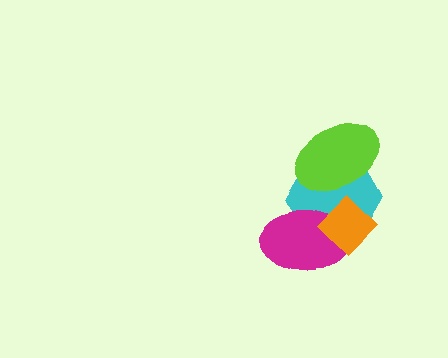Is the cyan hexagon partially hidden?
Yes, it is partially covered by another shape.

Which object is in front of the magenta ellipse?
The orange diamond is in front of the magenta ellipse.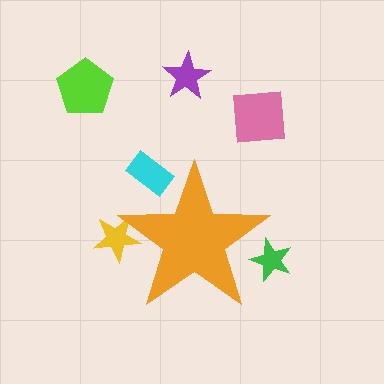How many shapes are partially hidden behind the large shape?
3 shapes are partially hidden.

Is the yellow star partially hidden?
Yes, the yellow star is partially hidden behind the orange star.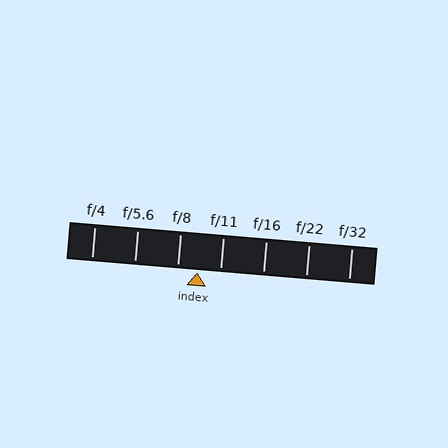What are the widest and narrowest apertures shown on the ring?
The widest aperture shown is f/4 and the narrowest is f/32.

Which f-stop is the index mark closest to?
The index mark is closest to f/8.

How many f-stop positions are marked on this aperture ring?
There are 7 f-stop positions marked.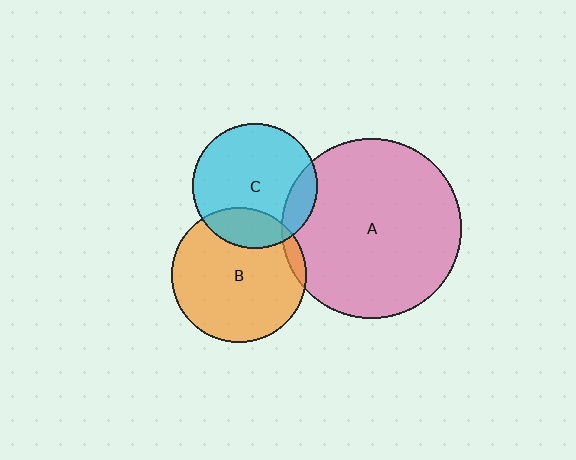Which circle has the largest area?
Circle A (pink).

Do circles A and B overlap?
Yes.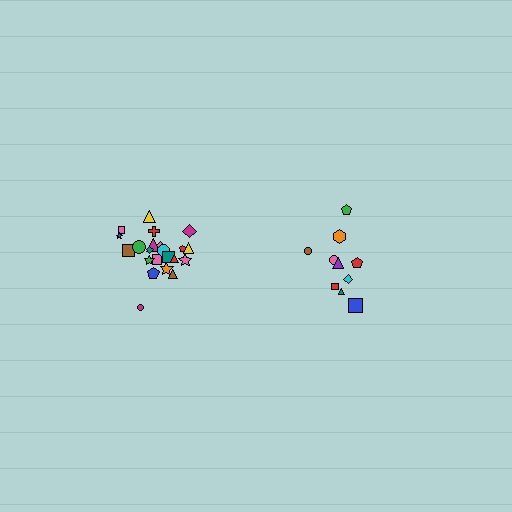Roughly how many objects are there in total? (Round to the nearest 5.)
Roughly 30 objects in total.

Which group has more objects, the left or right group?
The left group.